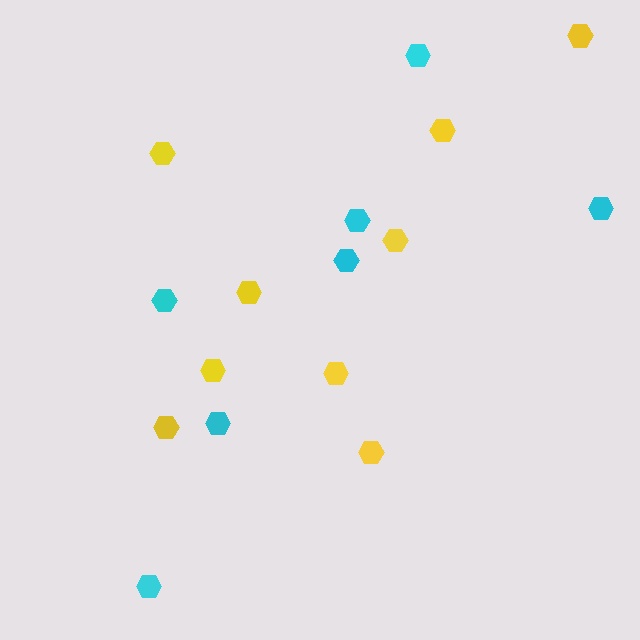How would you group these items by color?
There are 2 groups: one group of cyan hexagons (7) and one group of yellow hexagons (9).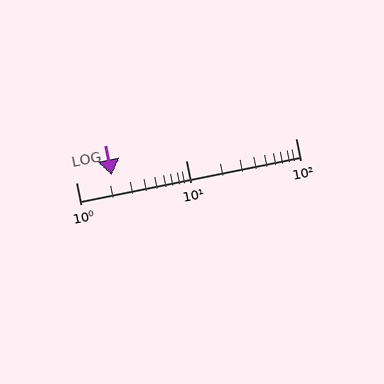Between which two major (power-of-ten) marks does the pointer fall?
The pointer is between 1 and 10.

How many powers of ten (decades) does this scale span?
The scale spans 2 decades, from 1 to 100.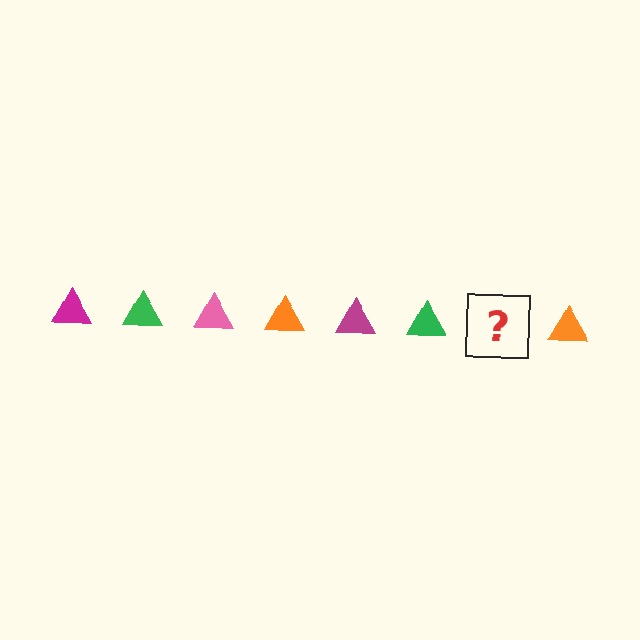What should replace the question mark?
The question mark should be replaced with a pink triangle.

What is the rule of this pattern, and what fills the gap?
The rule is that the pattern cycles through magenta, green, pink, orange triangles. The gap should be filled with a pink triangle.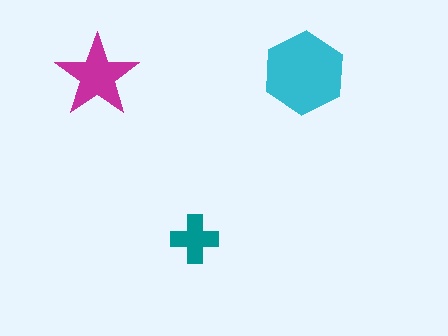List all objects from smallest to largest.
The teal cross, the magenta star, the cyan hexagon.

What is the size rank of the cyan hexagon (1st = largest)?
1st.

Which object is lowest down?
The teal cross is bottommost.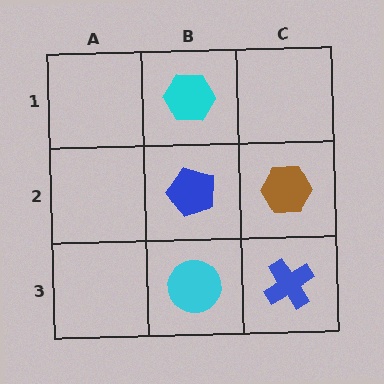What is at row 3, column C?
A blue cross.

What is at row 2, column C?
A brown hexagon.